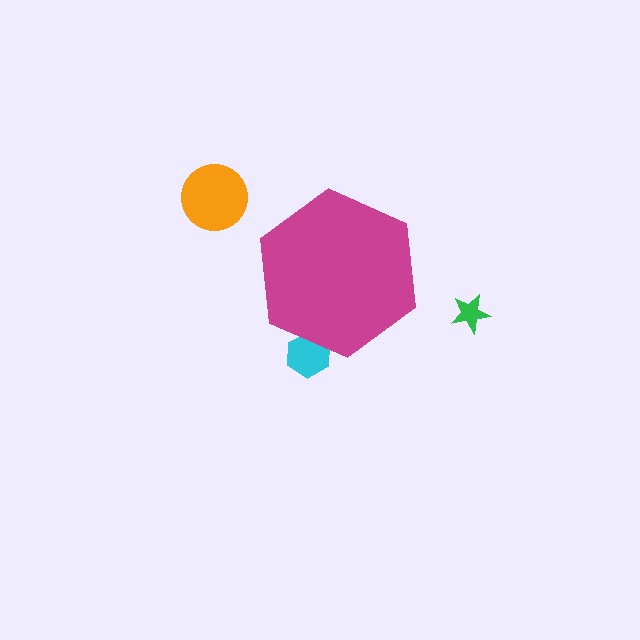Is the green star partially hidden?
No, the green star is fully visible.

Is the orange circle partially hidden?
No, the orange circle is fully visible.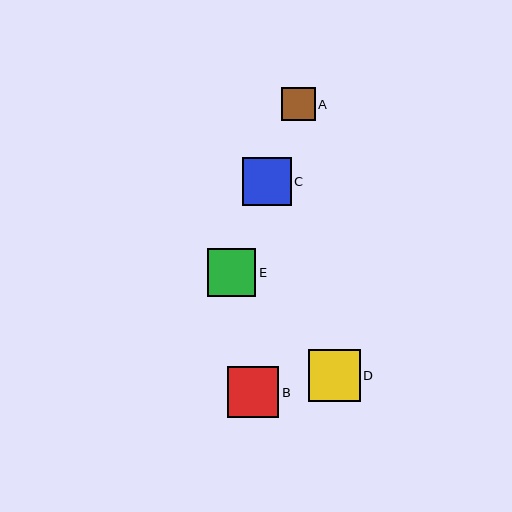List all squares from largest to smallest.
From largest to smallest: D, B, C, E, A.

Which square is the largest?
Square D is the largest with a size of approximately 52 pixels.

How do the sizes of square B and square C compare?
Square B and square C are approximately the same size.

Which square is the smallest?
Square A is the smallest with a size of approximately 34 pixels.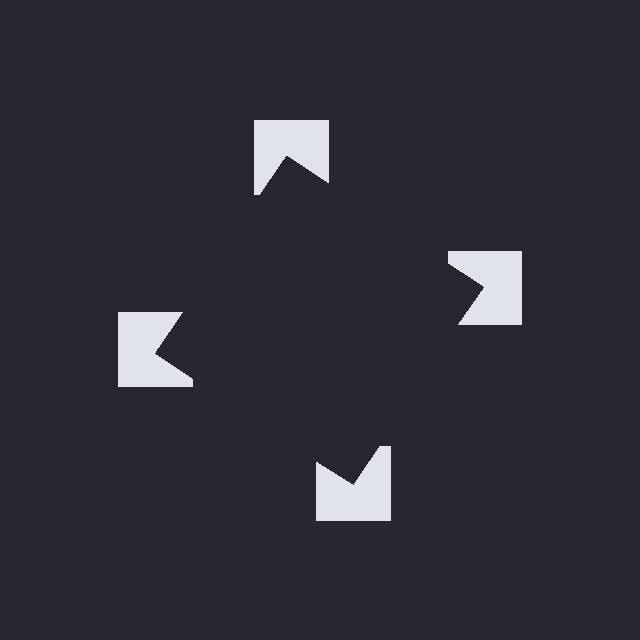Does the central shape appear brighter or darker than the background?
It typically appears slightly darker than the background, even though no actual brightness change is drawn.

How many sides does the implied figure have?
4 sides.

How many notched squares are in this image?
There are 4 — one at each vertex of the illusory square.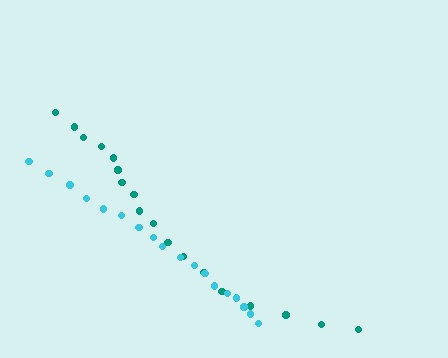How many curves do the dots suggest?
There are 2 distinct paths.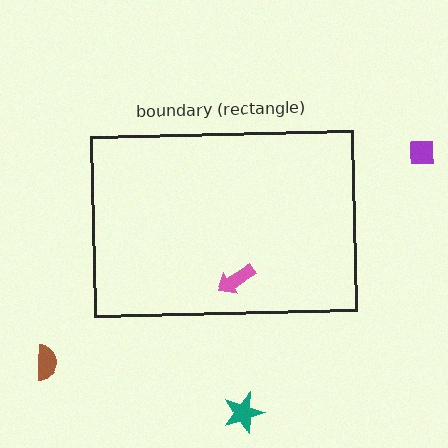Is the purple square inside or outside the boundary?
Outside.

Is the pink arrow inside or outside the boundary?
Inside.